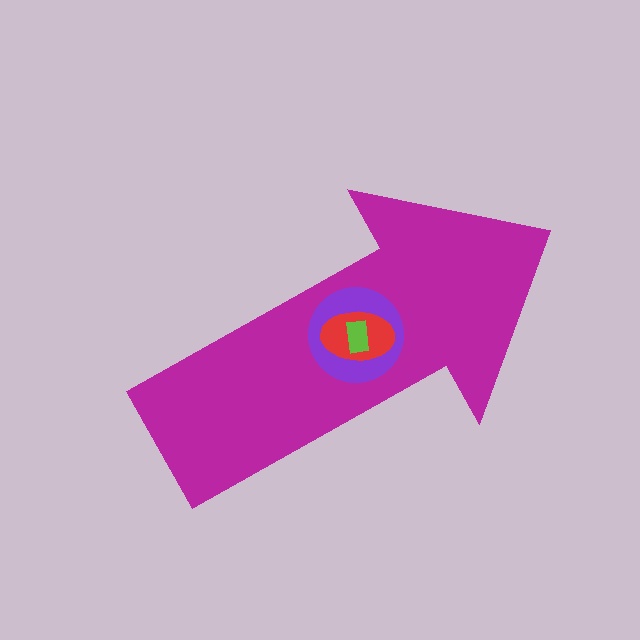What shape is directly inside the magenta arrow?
The purple circle.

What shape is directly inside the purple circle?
The red ellipse.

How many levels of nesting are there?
4.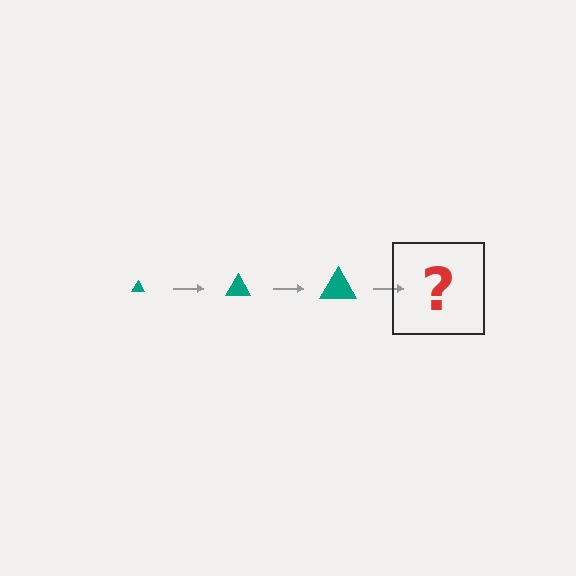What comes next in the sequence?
The next element should be a teal triangle, larger than the previous one.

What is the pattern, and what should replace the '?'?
The pattern is that the triangle gets progressively larger each step. The '?' should be a teal triangle, larger than the previous one.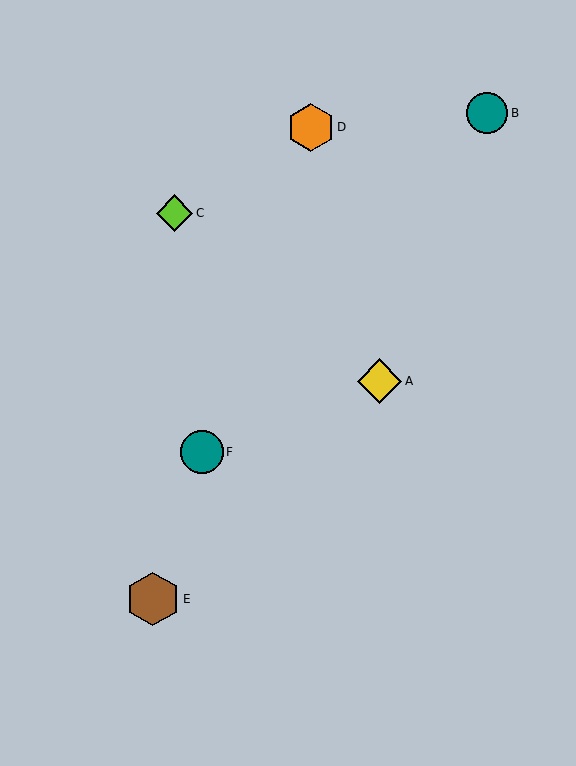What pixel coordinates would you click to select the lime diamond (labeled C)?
Click at (175, 213) to select the lime diamond C.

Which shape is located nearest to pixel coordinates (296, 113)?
The orange hexagon (labeled D) at (311, 127) is nearest to that location.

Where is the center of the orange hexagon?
The center of the orange hexagon is at (311, 127).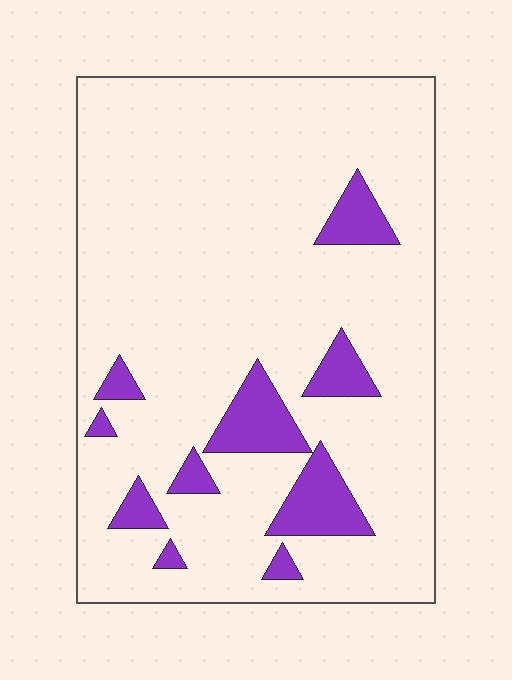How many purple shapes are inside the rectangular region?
10.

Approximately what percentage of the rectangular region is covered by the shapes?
Approximately 10%.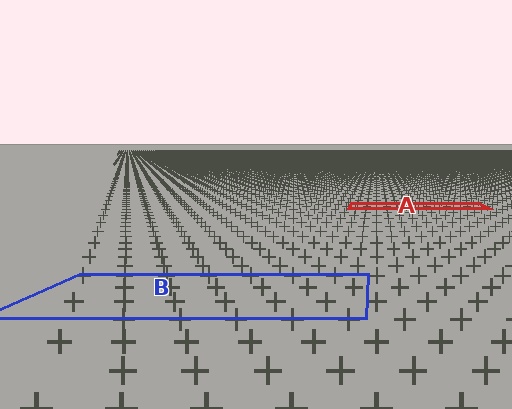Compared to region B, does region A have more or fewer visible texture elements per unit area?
Region A has more texture elements per unit area — they are packed more densely because it is farther away.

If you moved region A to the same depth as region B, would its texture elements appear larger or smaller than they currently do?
They would appear larger. At a closer depth, the same texture elements are projected at a bigger on-screen size.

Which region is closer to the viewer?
Region B is closer. The texture elements there are larger and more spread out.